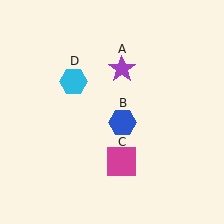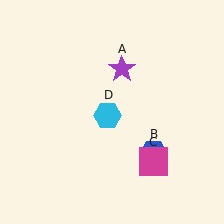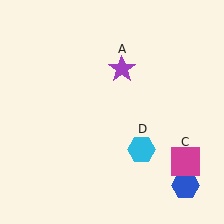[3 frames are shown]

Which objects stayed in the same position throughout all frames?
Purple star (object A) remained stationary.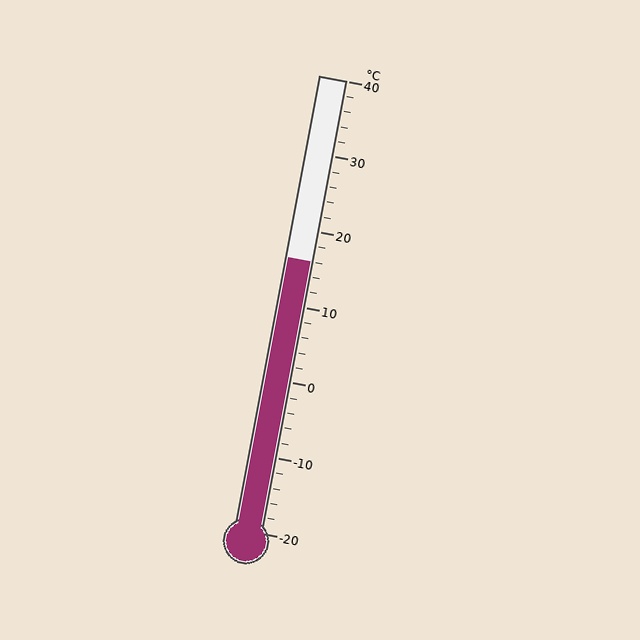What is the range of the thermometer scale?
The thermometer scale ranges from -20°C to 40°C.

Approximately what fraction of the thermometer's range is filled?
The thermometer is filled to approximately 60% of its range.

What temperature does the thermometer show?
The thermometer shows approximately 16°C.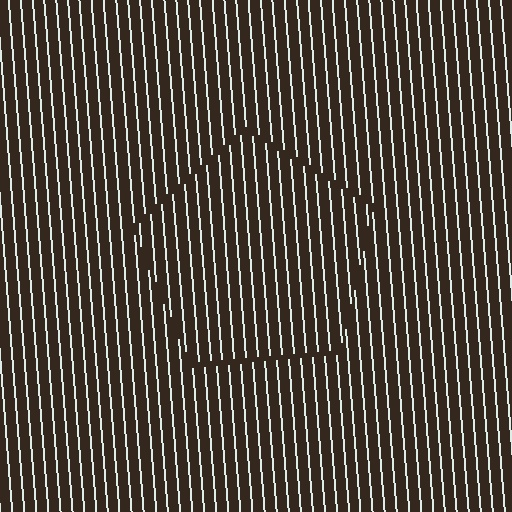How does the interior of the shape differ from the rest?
The interior of the shape contains the same grating, shifted by half a period — the contour is defined by the phase discontinuity where line-ends from the inner and outer gratings abut.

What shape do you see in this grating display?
An illusory pentagon. The interior of the shape contains the same grating, shifted by half a period — the contour is defined by the phase discontinuity where line-ends from the inner and outer gratings abut.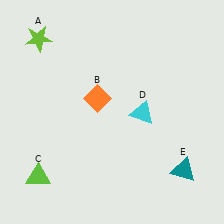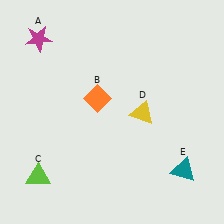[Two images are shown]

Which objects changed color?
A changed from lime to magenta. D changed from cyan to yellow.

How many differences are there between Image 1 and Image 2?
There are 2 differences between the two images.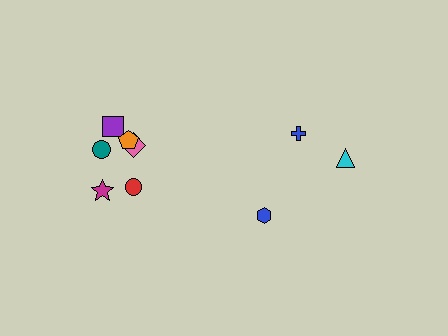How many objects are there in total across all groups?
There are 9 objects.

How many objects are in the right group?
There are 3 objects.